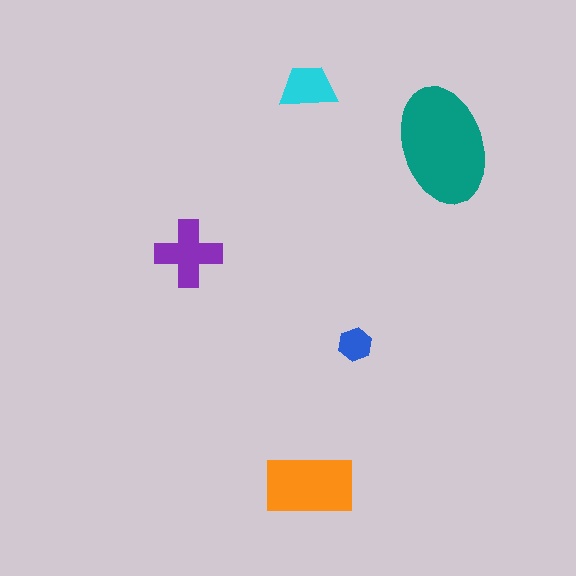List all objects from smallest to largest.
The blue hexagon, the cyan trapezoid, the purple cross, the orange rectangle, the teal ellipse.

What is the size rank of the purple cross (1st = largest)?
3rd.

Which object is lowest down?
The orange rectangle is bottommost.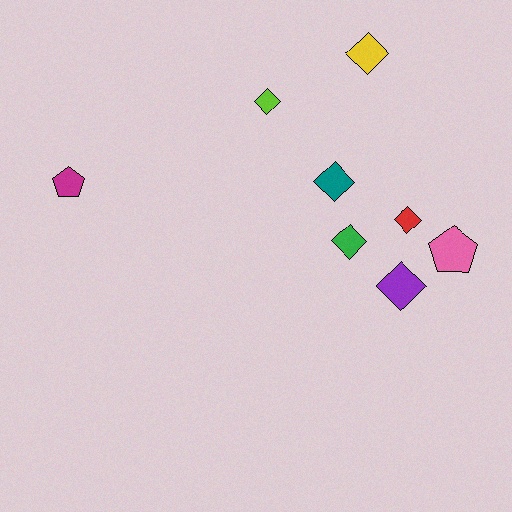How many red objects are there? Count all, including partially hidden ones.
There is 1 red object.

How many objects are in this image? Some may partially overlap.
There are 8 objects.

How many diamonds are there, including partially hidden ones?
There are 6 diamonds.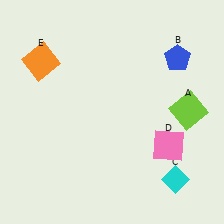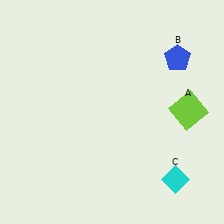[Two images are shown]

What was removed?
The pink square (D), the orange square (E) were removed in Image 2.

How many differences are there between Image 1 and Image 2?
There are 2 differences between the two images.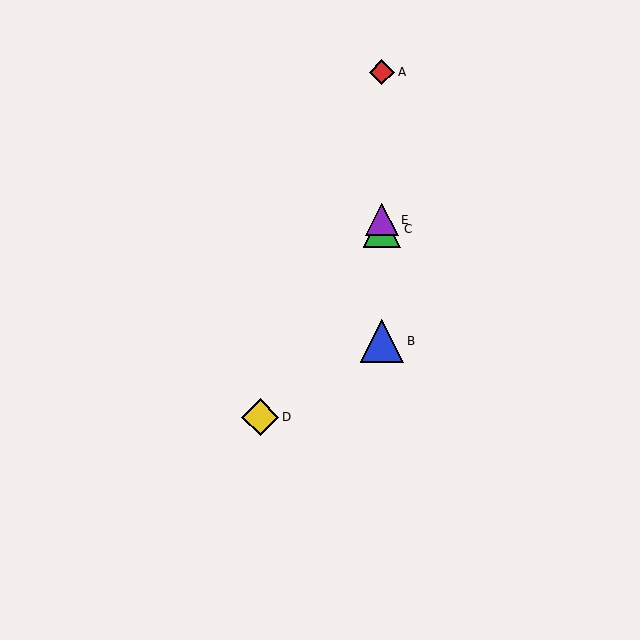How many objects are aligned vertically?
4 objects (A, B, C, E) are aligned vertically.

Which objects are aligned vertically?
Objects A, B, C, E are aligned vertically.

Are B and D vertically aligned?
No, B is at x≈382 and D is at x≈260.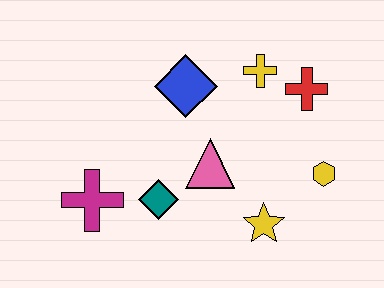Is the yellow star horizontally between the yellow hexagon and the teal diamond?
Yes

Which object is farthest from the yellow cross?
The magenta cross is farthest from the yellow cross.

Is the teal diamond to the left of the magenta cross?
No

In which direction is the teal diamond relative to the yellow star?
The teal diamond is to the left of the yellow star.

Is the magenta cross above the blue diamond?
No